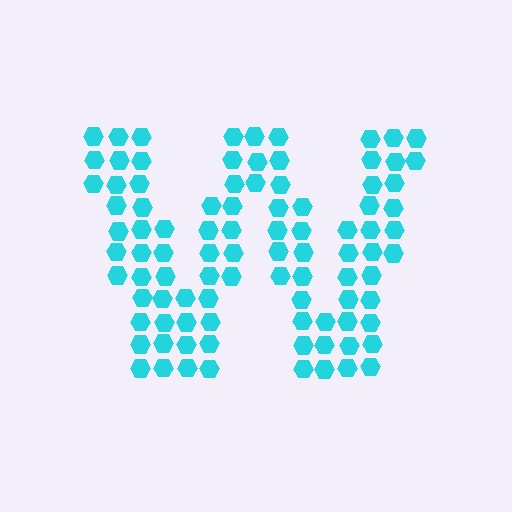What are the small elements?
The small elements are hexagons.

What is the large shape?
The large shape is the letter W.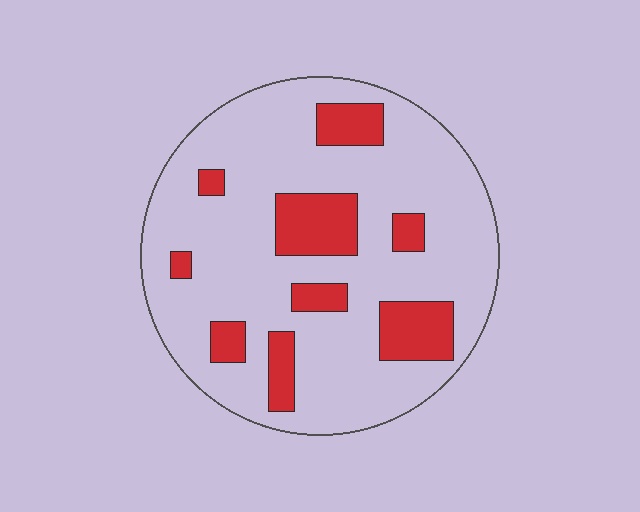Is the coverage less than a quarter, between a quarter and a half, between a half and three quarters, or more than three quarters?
Less than a quarter.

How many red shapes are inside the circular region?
9.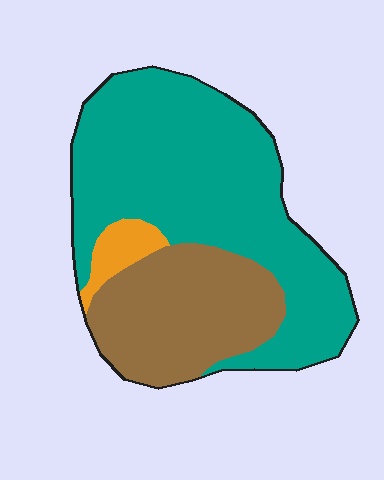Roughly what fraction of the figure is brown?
Brown covers 31% of the figure.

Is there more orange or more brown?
Brown.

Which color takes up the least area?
Orange, at roughly 5%.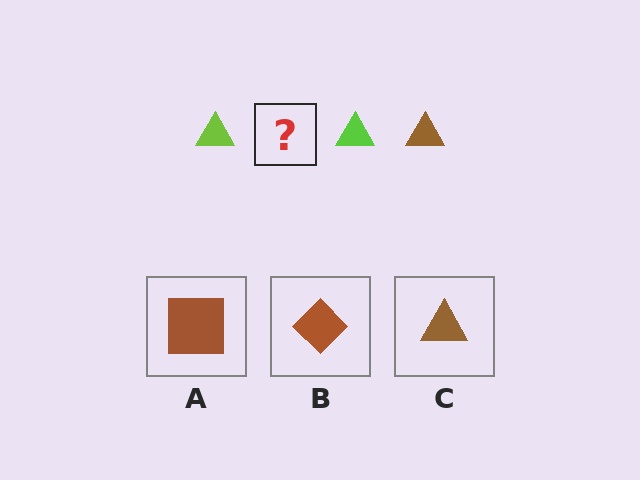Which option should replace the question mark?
Option C.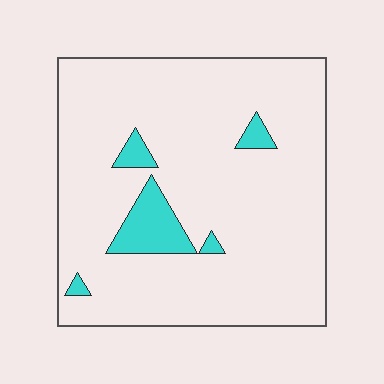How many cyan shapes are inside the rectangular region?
5.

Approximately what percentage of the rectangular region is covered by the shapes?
Approximately 10%.